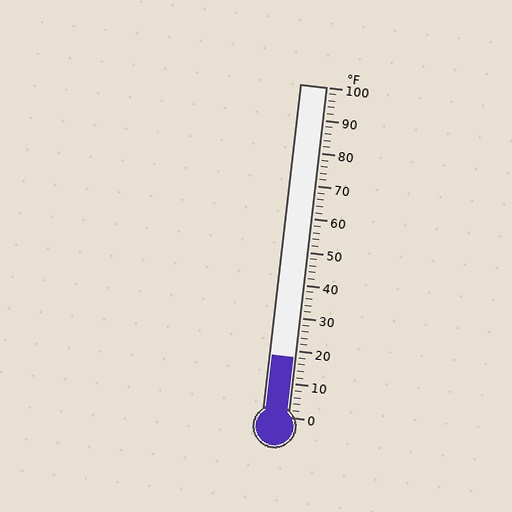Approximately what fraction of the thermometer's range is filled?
The thermometer is filled to approximately 20% of its range.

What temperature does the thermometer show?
The thermometer shows approximately 18°F.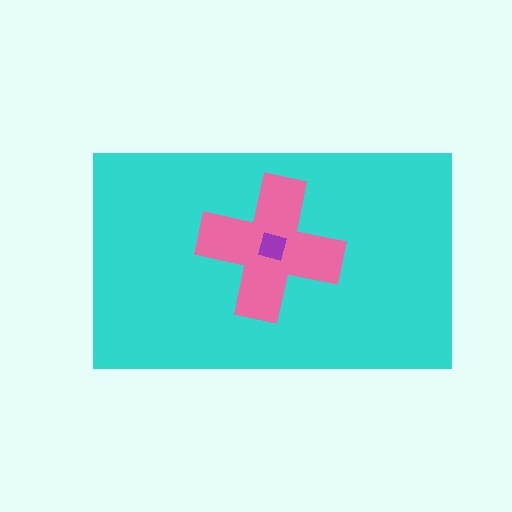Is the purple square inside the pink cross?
Yes.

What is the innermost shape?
The purple square.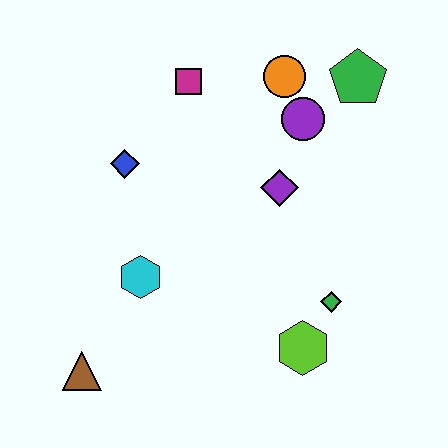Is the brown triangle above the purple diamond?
No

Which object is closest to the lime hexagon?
The green diamond is closest to the lime hexagon.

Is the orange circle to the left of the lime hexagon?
Yes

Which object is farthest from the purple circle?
The brown triangle is farthest from the purple circle.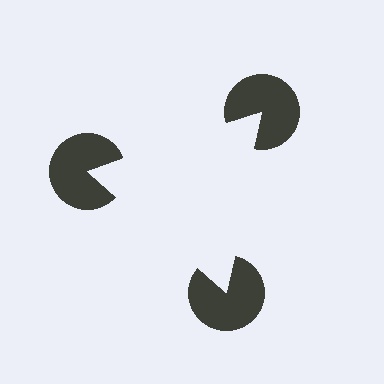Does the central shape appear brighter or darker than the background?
It typically appears slightly brighter than the background, even though no actual brightness change is drawn.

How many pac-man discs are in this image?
There are 3 — one at each vertex of the illusory triangle.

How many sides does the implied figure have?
3 sides.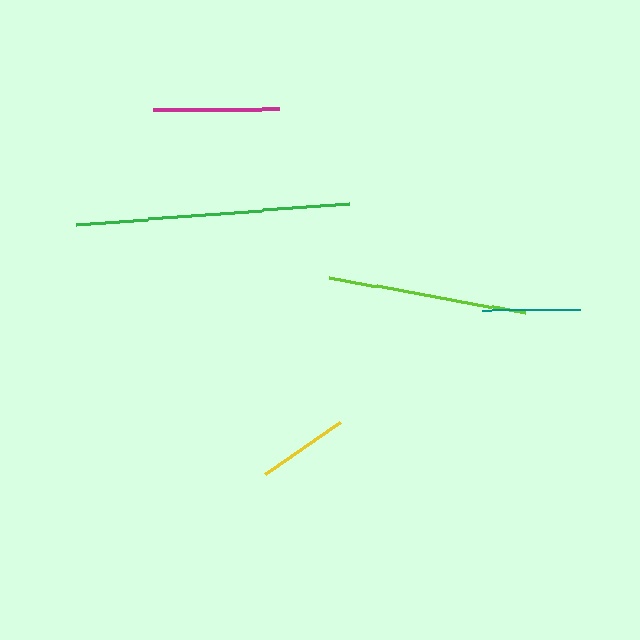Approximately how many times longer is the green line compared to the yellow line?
The green line is approximately 3.0 times the length of the yellow line.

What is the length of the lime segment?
The lime segment is approximately 200 pixels long.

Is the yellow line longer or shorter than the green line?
The green line is longer than the yellow line.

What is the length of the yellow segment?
The yellow segment is approximately 92 pixels long.